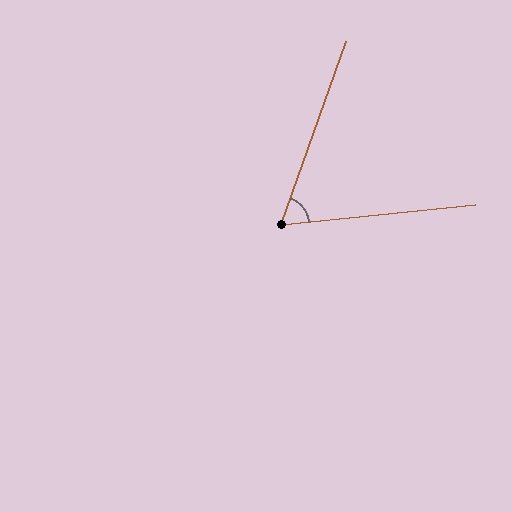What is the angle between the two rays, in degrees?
Approximately 65 degrees.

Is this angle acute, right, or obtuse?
It is acute.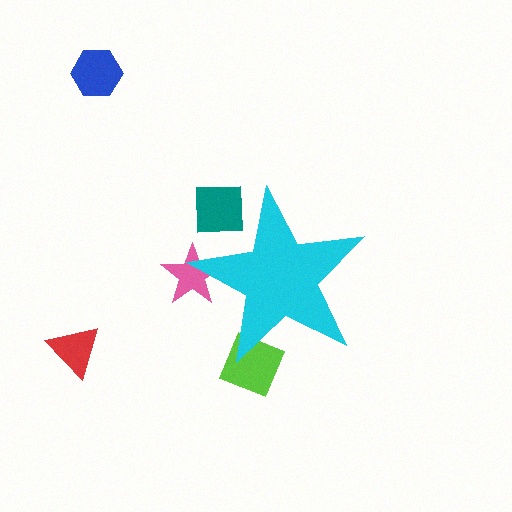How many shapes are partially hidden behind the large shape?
3 shapes are partially hidden.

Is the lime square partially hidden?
Yes, the lime square is partially hidden behind the cyan star.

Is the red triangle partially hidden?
No, the red triangle is fully visible.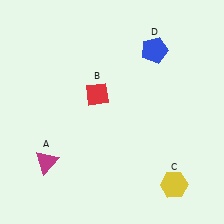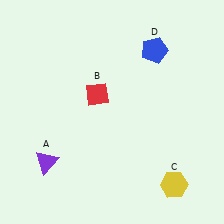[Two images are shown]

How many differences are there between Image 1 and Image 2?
There is 1 difference between the two images.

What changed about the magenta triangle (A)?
In Image 1, A is magenta. In Image 2, it changed to purple.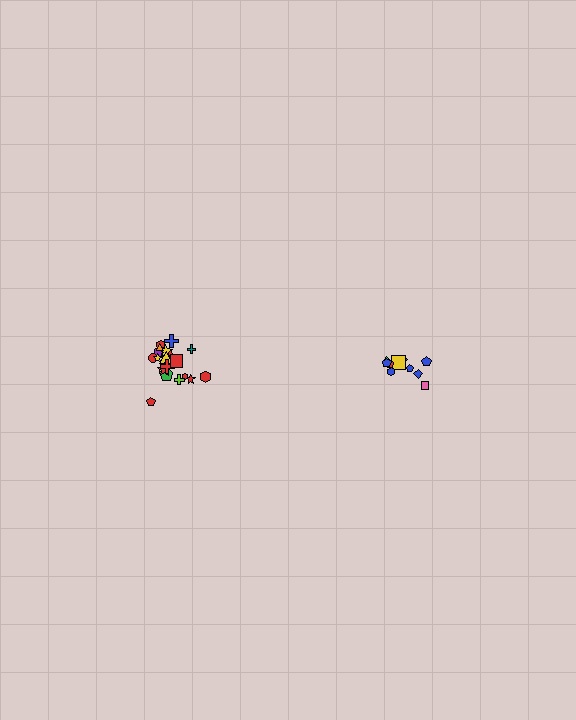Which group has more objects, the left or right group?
The left group.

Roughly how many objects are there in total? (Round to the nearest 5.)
Roughly 30 objects in total.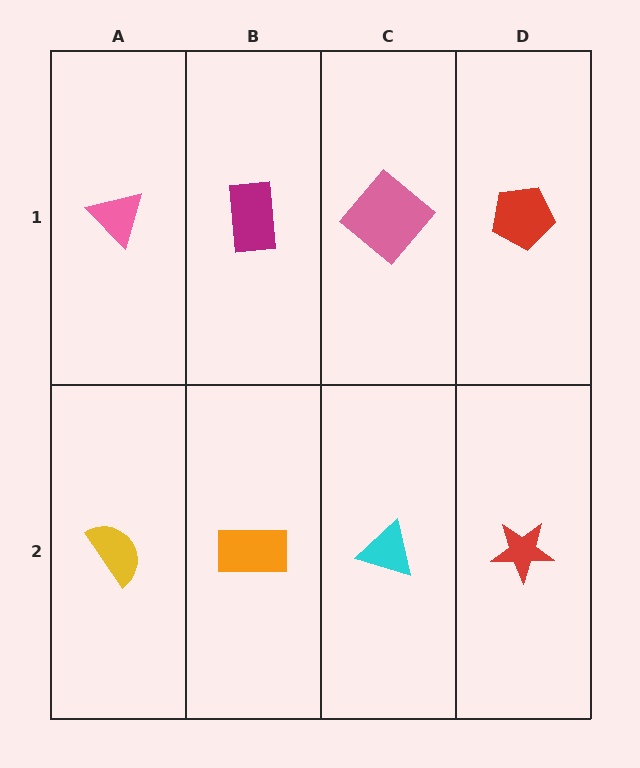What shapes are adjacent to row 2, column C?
A pink diamond (row 1, column C), an orange rectangle (row 2, column B), a red star (row 2, column D).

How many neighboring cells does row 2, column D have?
2.